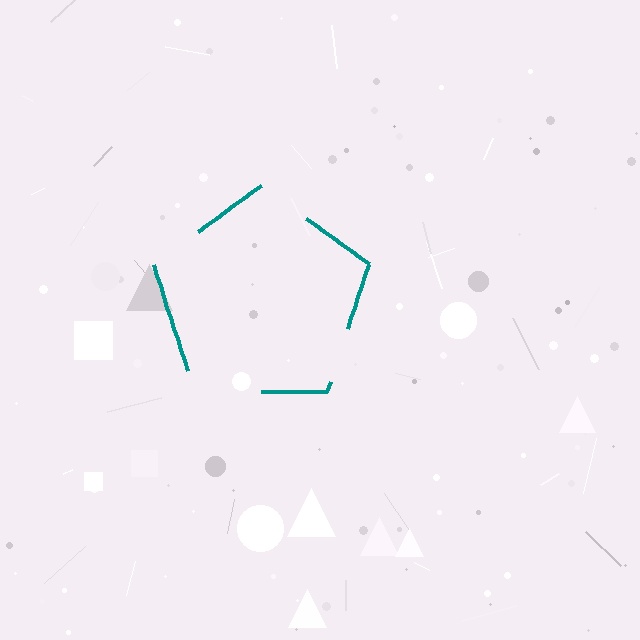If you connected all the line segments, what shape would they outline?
They would outline a pentagon.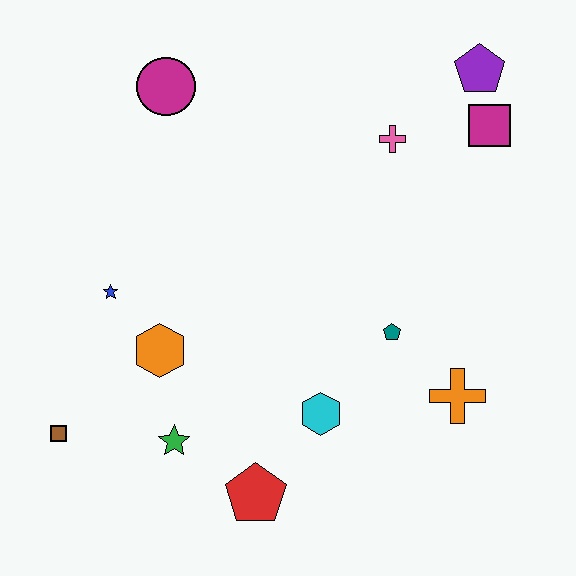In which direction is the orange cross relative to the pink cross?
The orange cross is below the pink cross.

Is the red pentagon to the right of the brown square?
Yes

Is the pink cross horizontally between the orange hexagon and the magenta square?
Yes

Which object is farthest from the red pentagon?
The purple pentagon is farthest from the red pentagon.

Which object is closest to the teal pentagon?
The orange cross is closest to the teal pentagon.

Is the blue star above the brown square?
Yes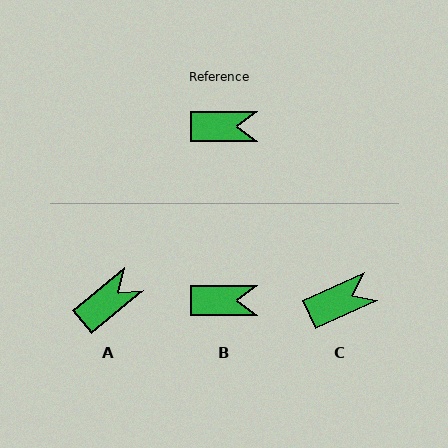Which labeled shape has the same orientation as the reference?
B.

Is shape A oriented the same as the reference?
No, it is off by about 39 degrees.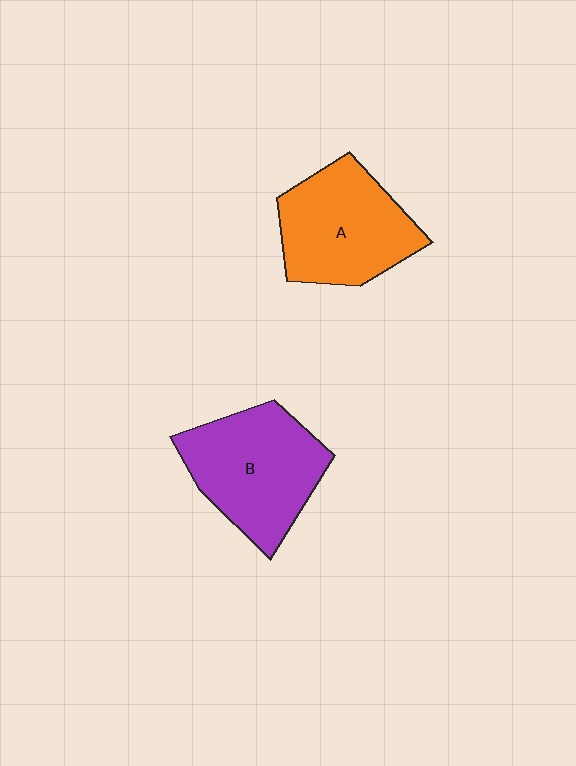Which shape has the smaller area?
Shape A (orange).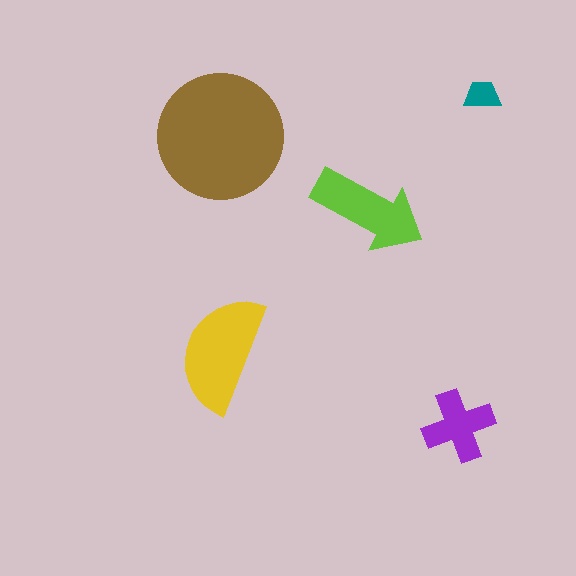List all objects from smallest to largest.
The teal trapezoid, the purple cross, the lime arrow, the yellow semicircle, the brown circle.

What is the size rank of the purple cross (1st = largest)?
4th.